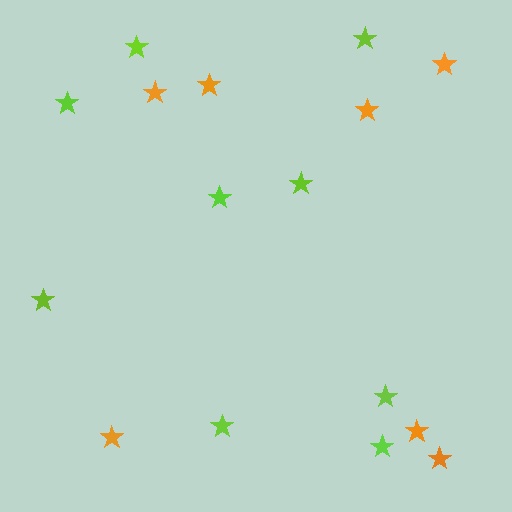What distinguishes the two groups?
There are 2 groups: one group of orange stars (7) and one group of lime stars (9).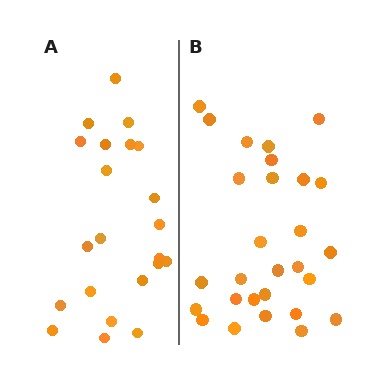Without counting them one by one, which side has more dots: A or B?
Region B (the right region) has more dots.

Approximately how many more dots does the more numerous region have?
Region B has about 6 more dots than region A.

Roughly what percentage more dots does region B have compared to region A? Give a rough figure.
About 25% more.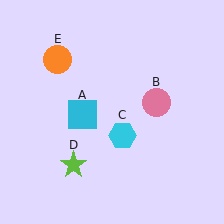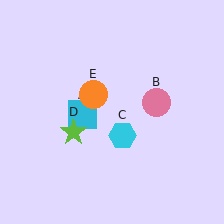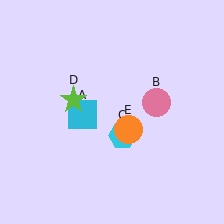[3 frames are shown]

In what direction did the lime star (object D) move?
The lime star (object D) moved up.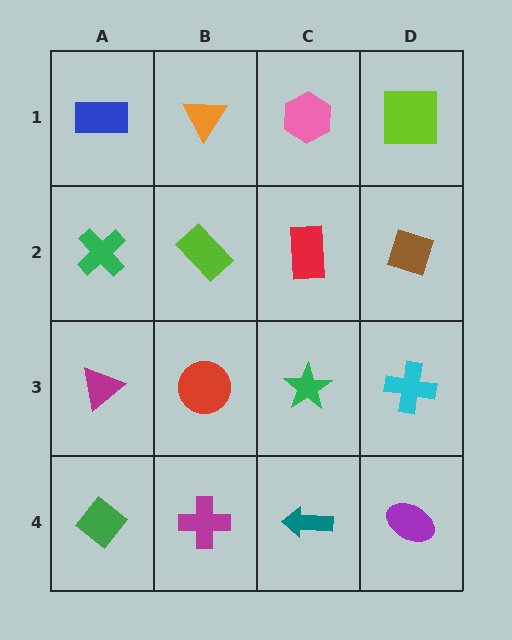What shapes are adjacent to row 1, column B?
A lime rectangle (row 2, column B), a blue rectangle (row 1, column A), a pink hexagon (row 1, column C).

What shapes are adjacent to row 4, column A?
A magenta triangle (row 3, column A), a magenta cross (row 4, column B).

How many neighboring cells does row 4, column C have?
3.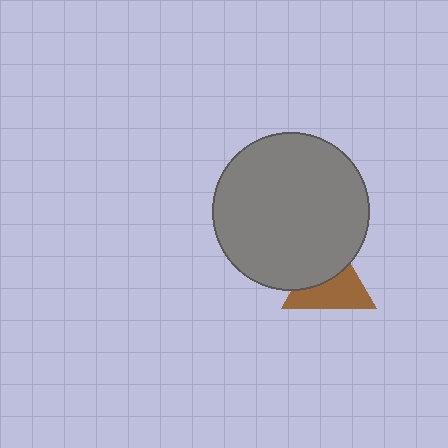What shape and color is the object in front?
The object in front is a gray circle.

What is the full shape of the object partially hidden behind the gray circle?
The partially hidden object is a brown triangle.